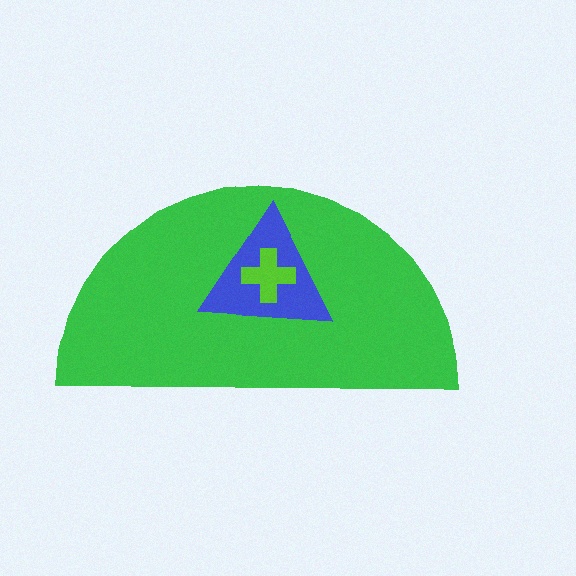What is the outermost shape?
The green semicircle.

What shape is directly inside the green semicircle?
The blue triangle.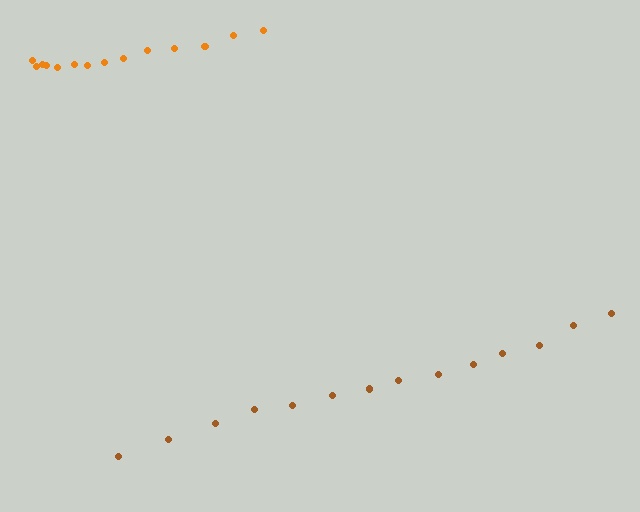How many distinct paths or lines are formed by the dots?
There are 2 distinct paths.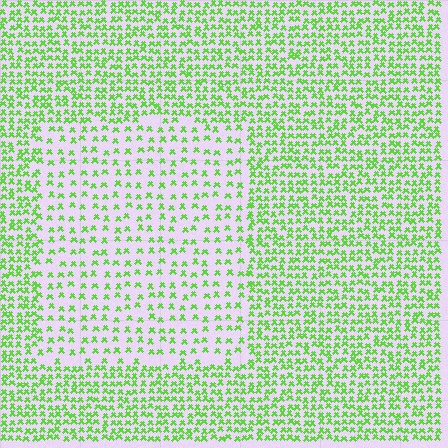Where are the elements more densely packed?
The elements are more densely packed outside the rectangle boundary.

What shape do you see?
I see a rectangle.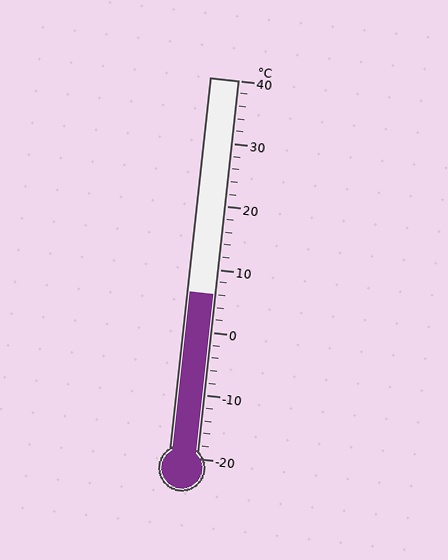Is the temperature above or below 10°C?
The temperature is below 10°C.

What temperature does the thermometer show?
The thermometer shows approximately 6°C.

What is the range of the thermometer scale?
The thermometer scale ranges from -20°C to 40°C.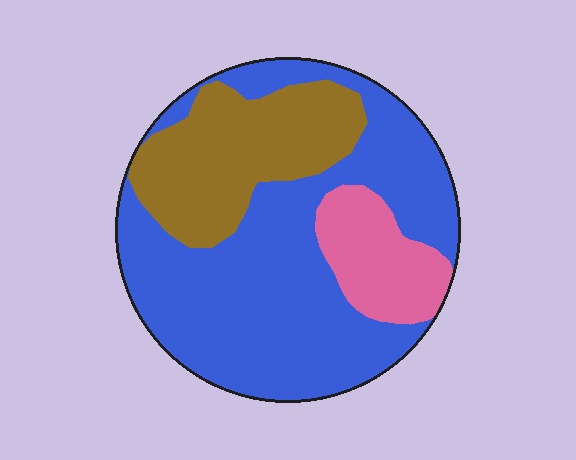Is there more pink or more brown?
Brown.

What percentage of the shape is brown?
Brown covers about 25% of the shape.